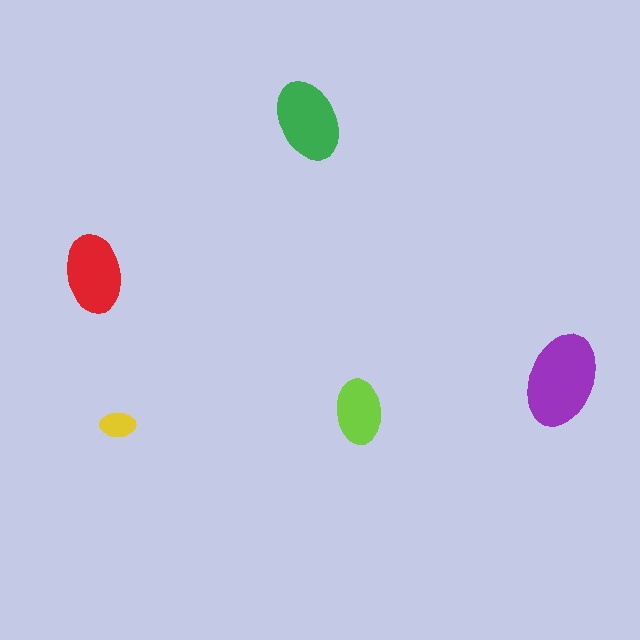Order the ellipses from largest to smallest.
the purple one, the green one, the red one, the lime one, the yellow one.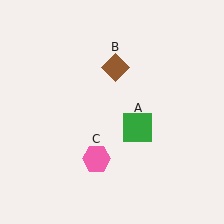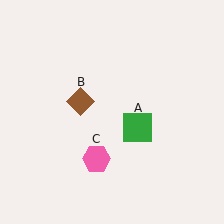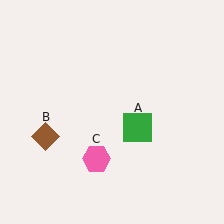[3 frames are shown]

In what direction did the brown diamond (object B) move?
The brown diamond (object B) moved down and to the left.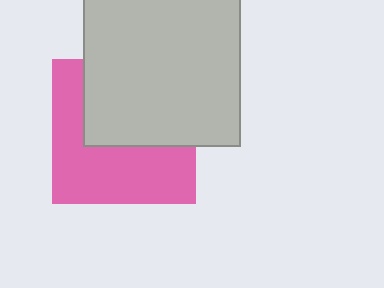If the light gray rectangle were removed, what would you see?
You would see the complete pink square.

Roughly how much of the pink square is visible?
About half of it is visible (roughly 52%).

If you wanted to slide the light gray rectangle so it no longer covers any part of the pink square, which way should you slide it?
Slide it up — that is the most direct way to separate the two shapes.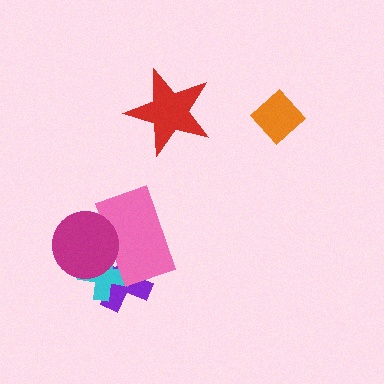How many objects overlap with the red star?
0 objects overlap with the red star.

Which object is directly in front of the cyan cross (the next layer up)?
The pink rectangle is directly in front of the cyan cross.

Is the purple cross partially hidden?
Yes, it is partially covered by another shape.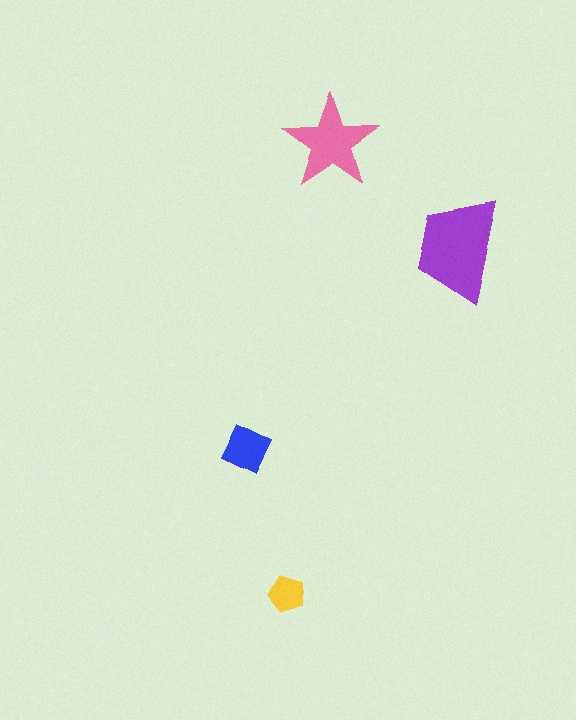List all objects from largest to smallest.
The purple trapezoid, the pink star, the blue square, the yellow pentagon.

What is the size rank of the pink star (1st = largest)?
2nd.